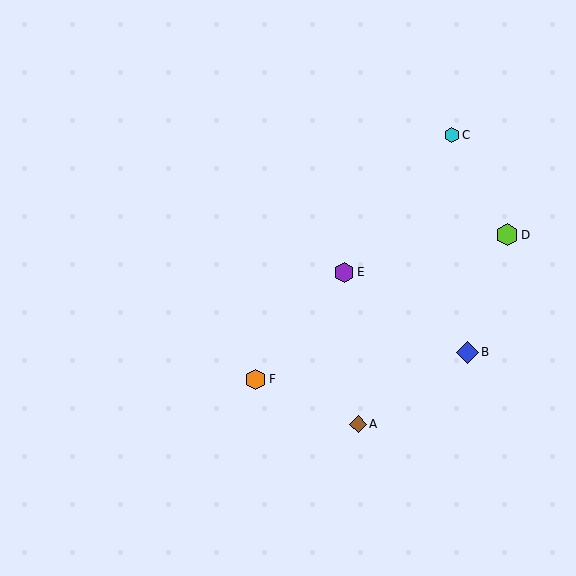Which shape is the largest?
The lime hexagon (labeled D) is the largest.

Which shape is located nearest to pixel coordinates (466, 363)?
The blue diamond (labeled B) at (467, 352) is nearest to that location.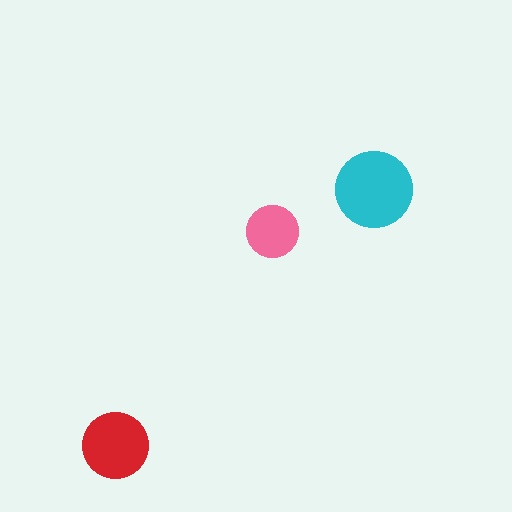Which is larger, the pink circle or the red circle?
The red one.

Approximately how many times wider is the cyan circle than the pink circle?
About 1.5 times wider.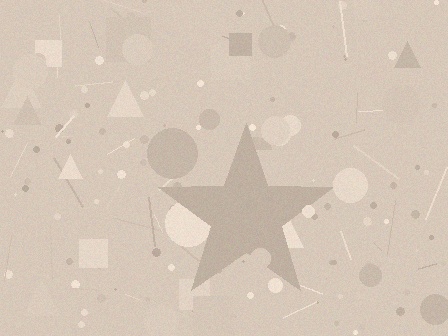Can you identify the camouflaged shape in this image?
The camouflaged shape is a star.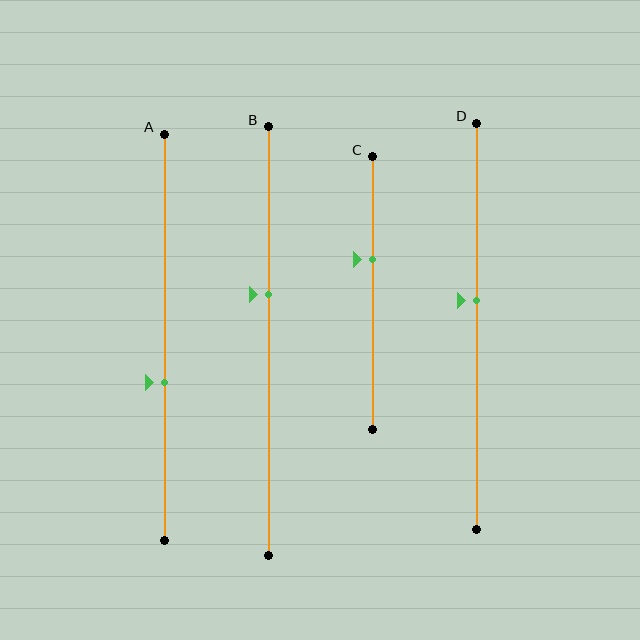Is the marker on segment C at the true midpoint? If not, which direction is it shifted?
No, the marker on segment C is shifted upward by about 12% of the segment length.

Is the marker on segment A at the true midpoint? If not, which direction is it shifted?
No, the marker on segment A is shifted downward by about 11% of the segment length.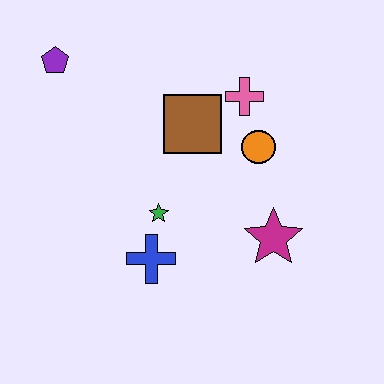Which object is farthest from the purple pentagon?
The magenta star is farthest from the purple pentagon.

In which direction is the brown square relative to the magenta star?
The brown square is above the magenta star.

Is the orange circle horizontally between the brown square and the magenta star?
Yes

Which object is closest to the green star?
The blue cross is closest to the green star.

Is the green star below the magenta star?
No